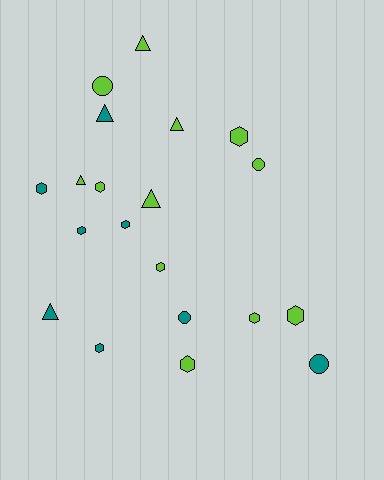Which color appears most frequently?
Lime, with 12 objects.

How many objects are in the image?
There are 20 objects.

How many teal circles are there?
There are 2 teal circles.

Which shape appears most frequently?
Hexagon, with 10 objects.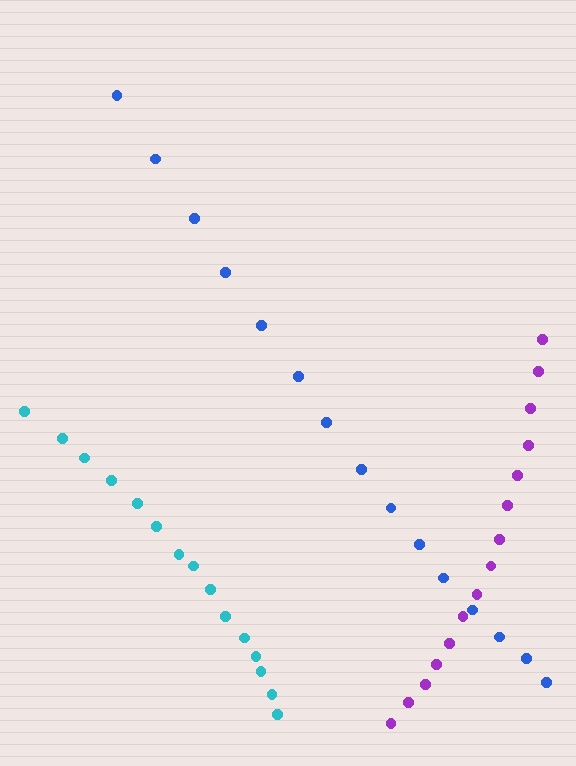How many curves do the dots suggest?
There are 3 distinct paths.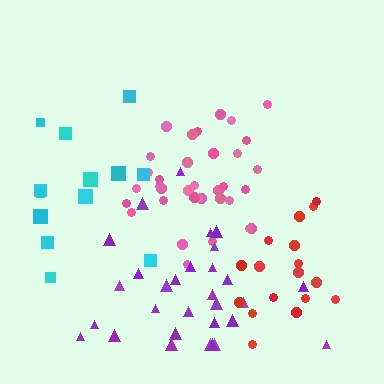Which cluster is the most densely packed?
Pink.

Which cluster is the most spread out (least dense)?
Cyan.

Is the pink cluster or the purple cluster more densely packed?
Pink.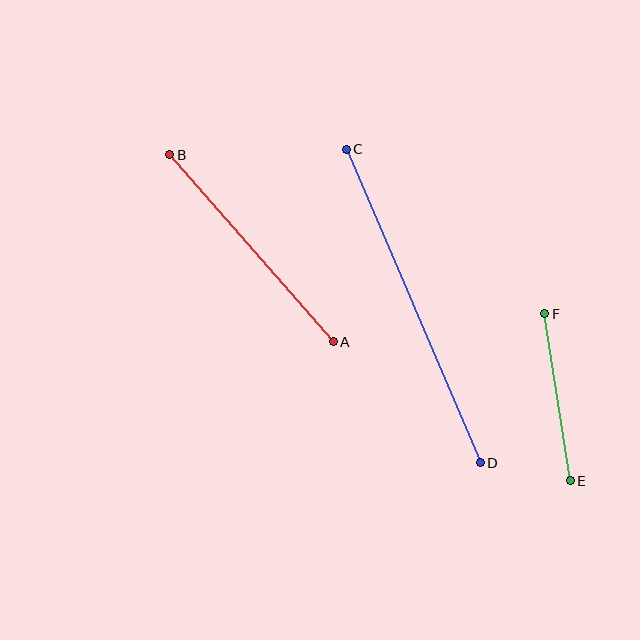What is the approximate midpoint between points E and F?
The midpoint is at approximately (557, 397) pixels.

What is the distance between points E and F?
The distance is approximately 169 pixels.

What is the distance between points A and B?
The distance is approximately 248 pixels.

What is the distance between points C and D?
The distance is approximately 341 pixels.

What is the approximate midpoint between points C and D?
The midpoint is at approximately (413, 306) pixels.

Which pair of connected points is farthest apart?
Points C and D are farthest apart.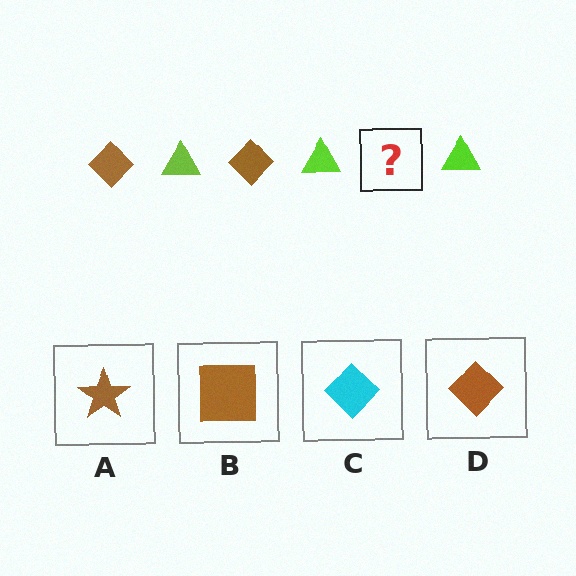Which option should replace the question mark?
Option D.